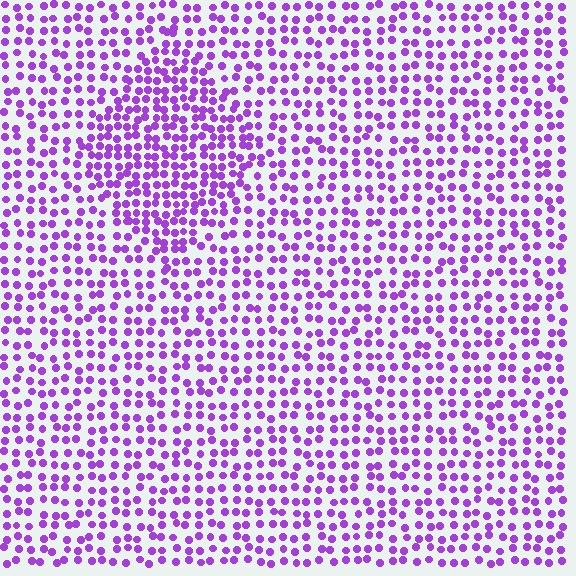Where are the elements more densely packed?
The elements are more densely packed inside the diamond boundary.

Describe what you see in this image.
The image contains small purple elements arranged at two different densities. A diamond-shaped region is visible where the elements are more densely packed than the surrounding area.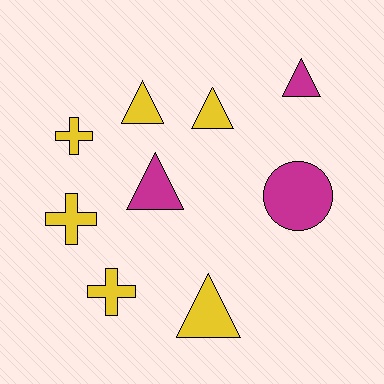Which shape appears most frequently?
Triangle, with 5 objects.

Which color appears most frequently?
Yellow, with 6 objects.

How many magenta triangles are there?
There are 2 magenta triangles.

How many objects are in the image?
There are 9 objects.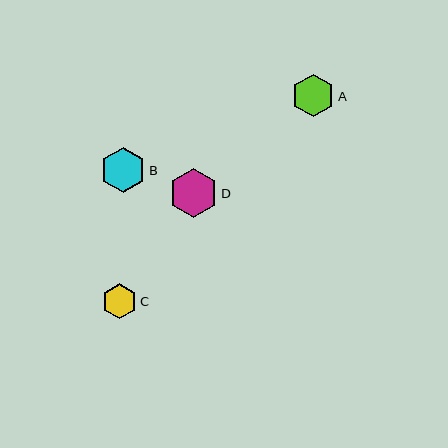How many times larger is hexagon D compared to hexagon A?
Hexagon D is approximately 1.1 times the size of hexagon A.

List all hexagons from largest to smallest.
From largest to smallest: D, B, A, C.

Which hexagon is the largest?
Hexagon D is the largest with a size of approximately 49 pixels.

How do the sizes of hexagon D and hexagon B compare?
Hexagon D and hexagon B are approximately the same size.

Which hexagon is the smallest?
Hexagon C is the smallest with a size of approximately 35 pixels.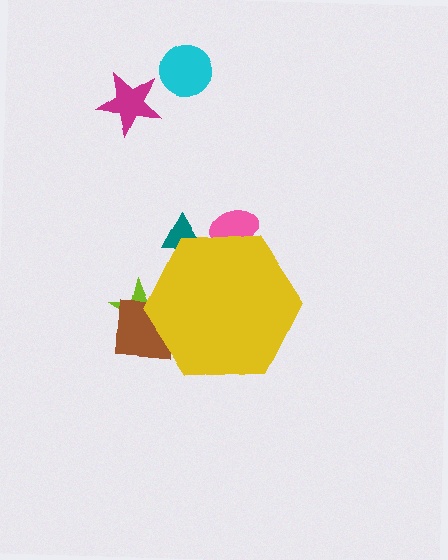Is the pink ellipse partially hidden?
Yes, the pink ellipse is partially hidden behind the yellow hexagon.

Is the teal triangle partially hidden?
Yes, the teal triangle is partially hidden behind the yellow hexagon.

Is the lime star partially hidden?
Yes, the lime star is partially hidden behind the yellow hexagon.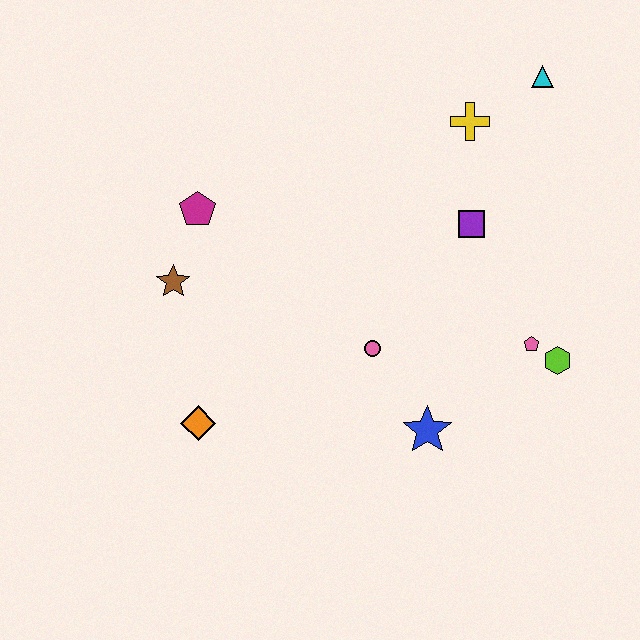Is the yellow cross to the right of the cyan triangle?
No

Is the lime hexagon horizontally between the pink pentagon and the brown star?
No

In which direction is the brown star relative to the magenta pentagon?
The brown star is below the magenta pentagon.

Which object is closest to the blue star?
The pink circle is closest to the blue star.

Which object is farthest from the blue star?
The cyan triangle is farthest from the blue star.